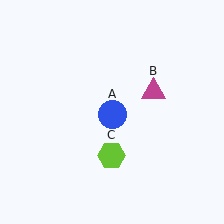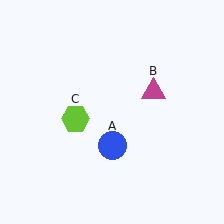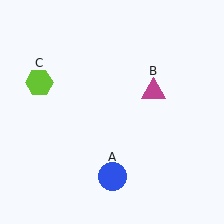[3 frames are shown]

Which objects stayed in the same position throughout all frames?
Magenta triangle (object B) remained stationary.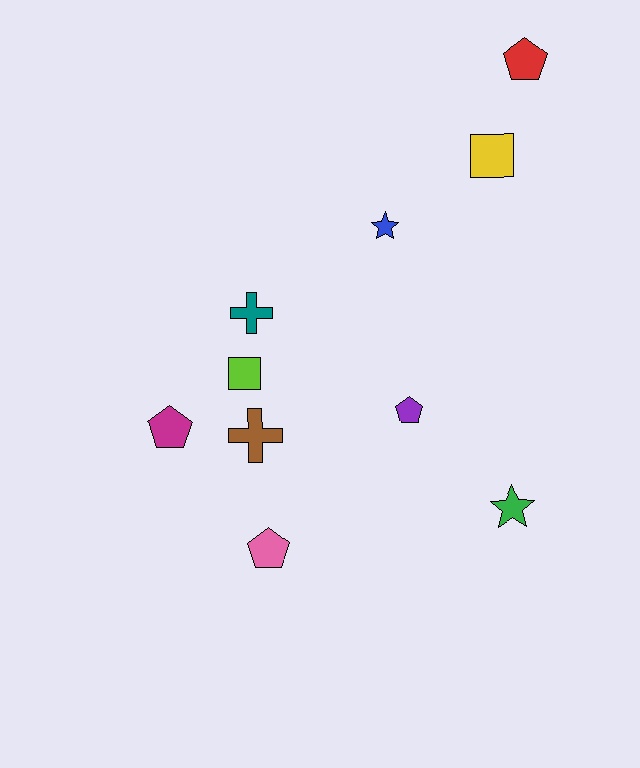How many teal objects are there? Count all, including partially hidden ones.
There is 1 teal object.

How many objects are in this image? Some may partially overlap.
There are 10 objects.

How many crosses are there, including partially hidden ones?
There are 2 crosses.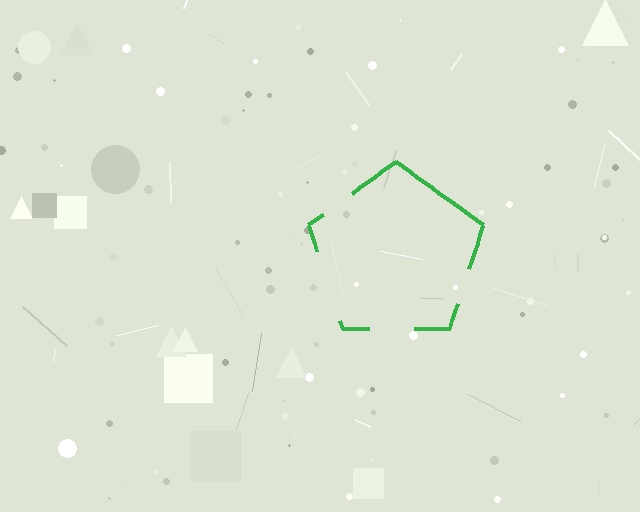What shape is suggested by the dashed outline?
The dashed outline suggests a pentagon.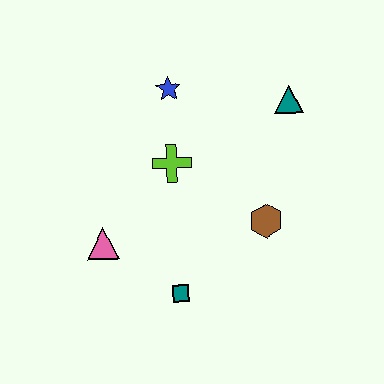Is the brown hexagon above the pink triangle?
Yes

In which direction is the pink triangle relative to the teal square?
The pink triangle is to the left of the teal square.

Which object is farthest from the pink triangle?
The teal triangle is farthest from the pink triangle.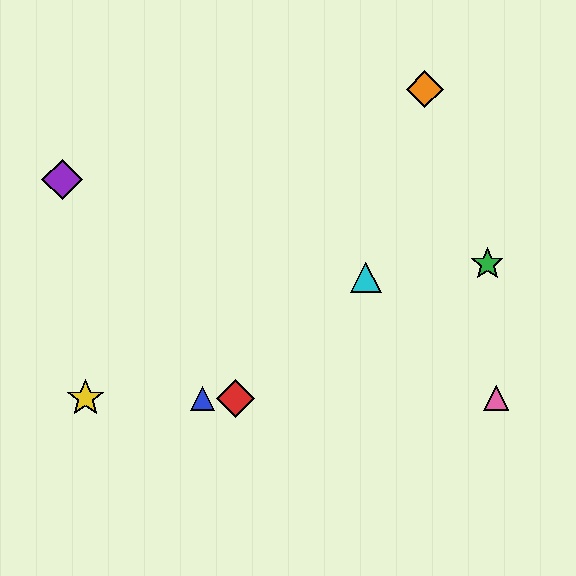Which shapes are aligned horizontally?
The red diamond, the blue triangle, the yellow star, the pink triangle are aligned horizontally.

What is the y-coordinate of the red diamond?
The red diamond is at y≈398.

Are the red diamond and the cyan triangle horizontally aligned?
No, the red diamond is at y≈398 and the cyan triangle is at y≈278.